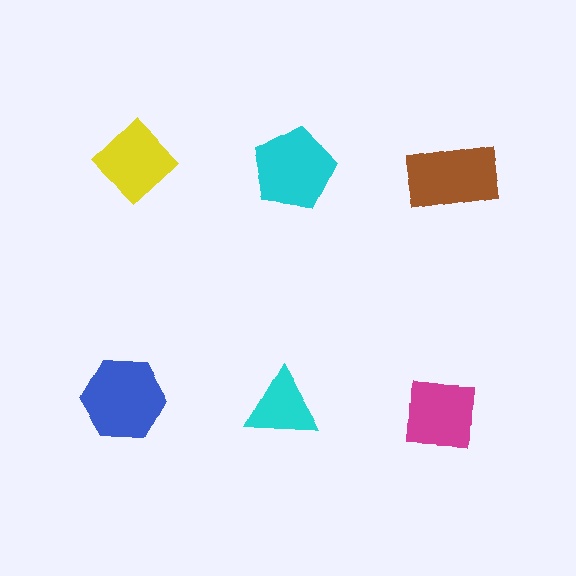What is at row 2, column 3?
A magenta square.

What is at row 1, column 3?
A brown rectangle.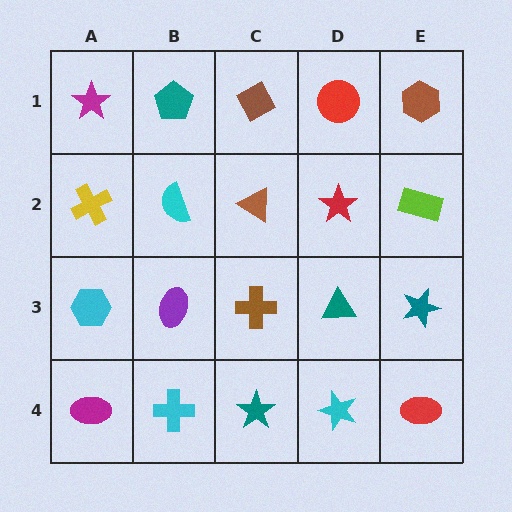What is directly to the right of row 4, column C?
A cyan star.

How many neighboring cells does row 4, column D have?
3.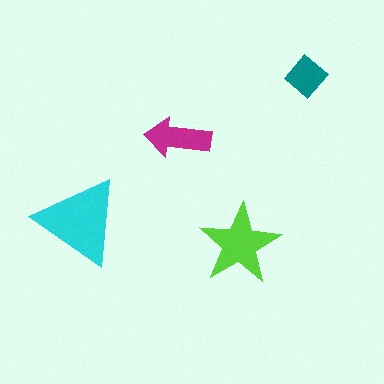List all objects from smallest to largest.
The teal diamond, the magenta arrow, the lime star, the cyan triangle.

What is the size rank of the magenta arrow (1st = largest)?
3rd.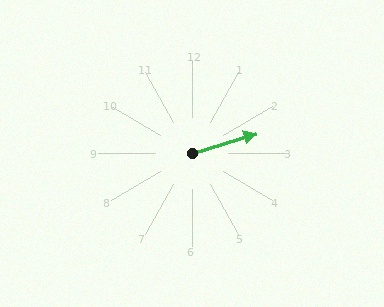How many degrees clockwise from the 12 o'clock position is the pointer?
Approximately 73 degrees.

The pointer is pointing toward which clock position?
Roughly 2 o'clock.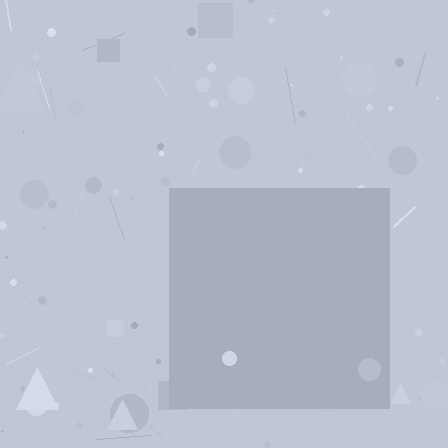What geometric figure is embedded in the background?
A square is embedded in the background.